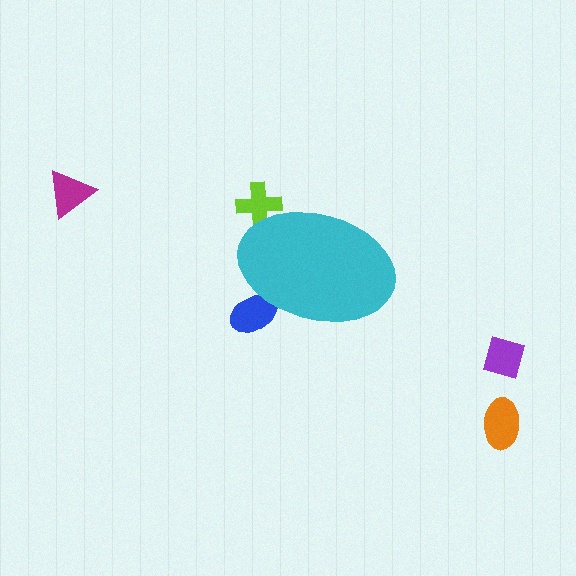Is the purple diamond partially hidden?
No, the purple diamond is fully visible.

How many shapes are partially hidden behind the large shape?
2 shapes are partially hidden.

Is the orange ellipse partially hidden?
No, the orange ellipse is fully visible.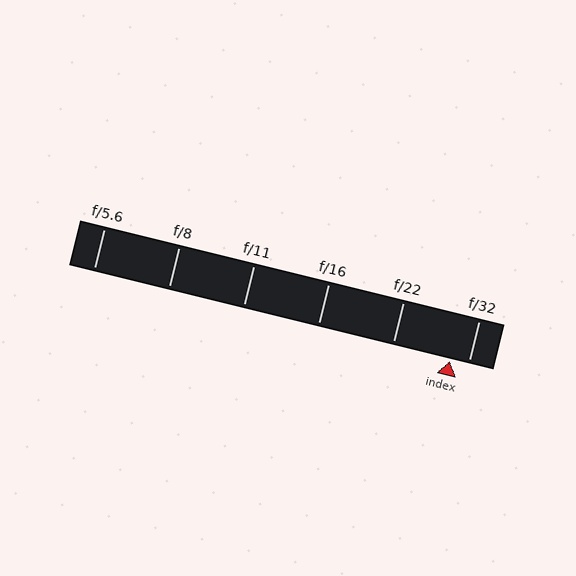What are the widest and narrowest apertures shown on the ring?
The widest aperture shown is f/5.6 and the narrowest is f/32.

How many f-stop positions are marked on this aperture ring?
There are 6 f-stop positions marked.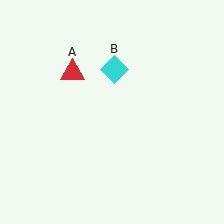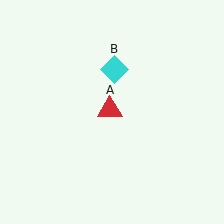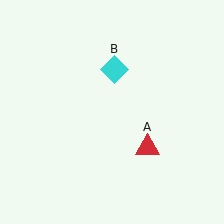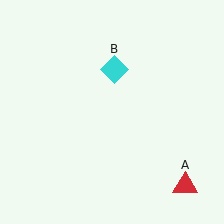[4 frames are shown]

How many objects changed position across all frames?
1 object changed position: red triangle (object A).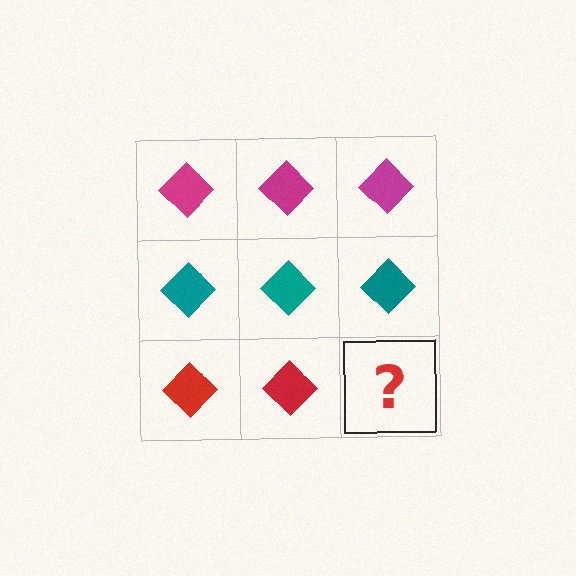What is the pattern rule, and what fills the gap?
The rule is that each row has a consistent color. The gap should be filled with a red diamond.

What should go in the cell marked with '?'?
The missing cell should contain a red diamond.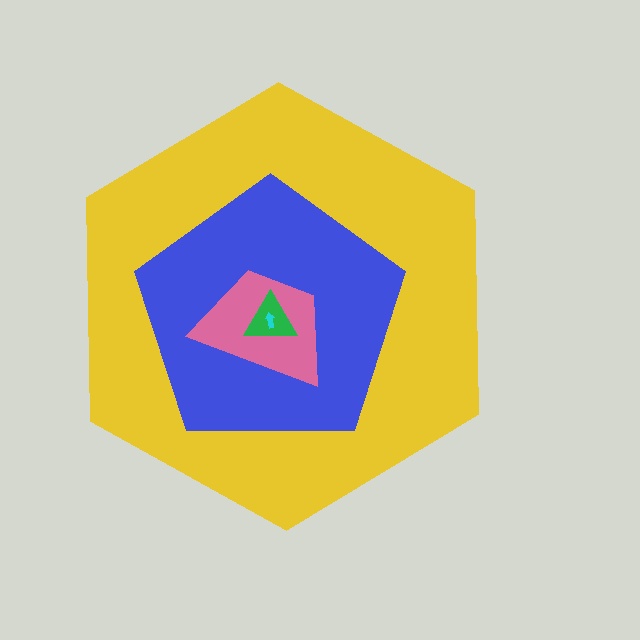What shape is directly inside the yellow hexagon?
The blue pentagon.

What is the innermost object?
The cyan arrow.